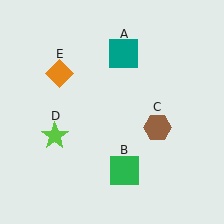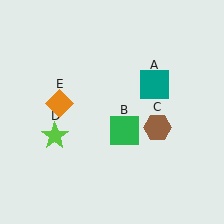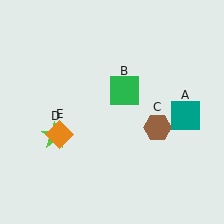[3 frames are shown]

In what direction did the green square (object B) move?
The green square (object B) moved up.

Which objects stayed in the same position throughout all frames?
Brown hexagon (object C) and lime star (object D) remained stationary.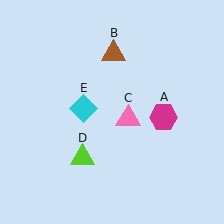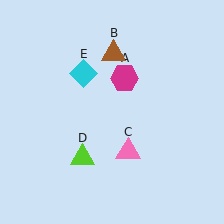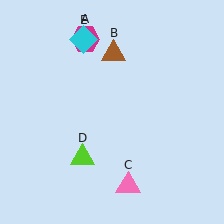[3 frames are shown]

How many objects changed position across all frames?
3 objects changed position: magenta hexagon (object A), pink triangle (object C), cyan diamond (object E).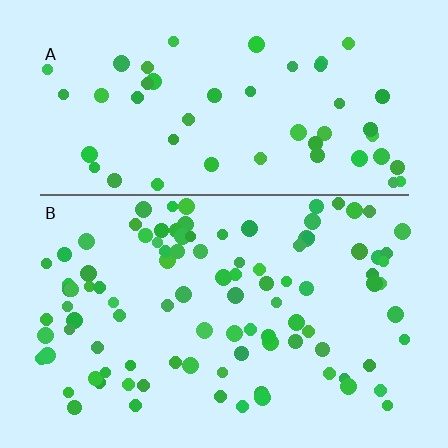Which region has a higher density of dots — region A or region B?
B (the bottom).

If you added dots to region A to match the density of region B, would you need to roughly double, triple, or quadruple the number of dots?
Approximately double.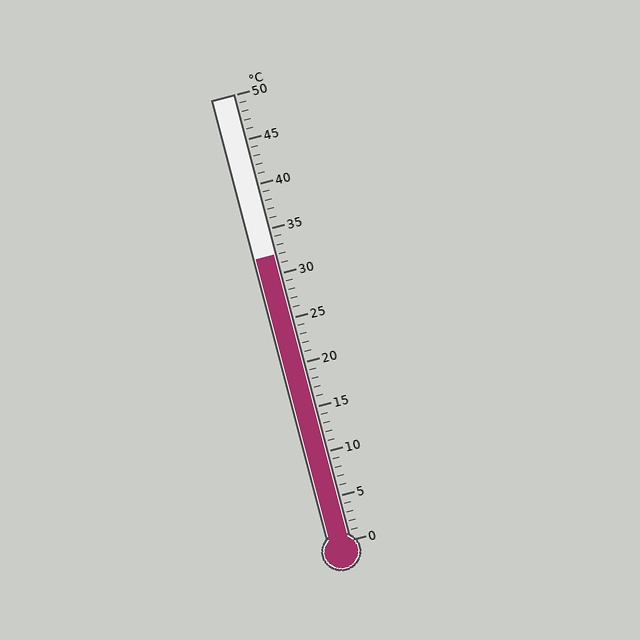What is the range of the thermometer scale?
The thermometer scale ranges from 0°C to 50°C.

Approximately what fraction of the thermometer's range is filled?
The thermometer is filled to approximately 65% of its range.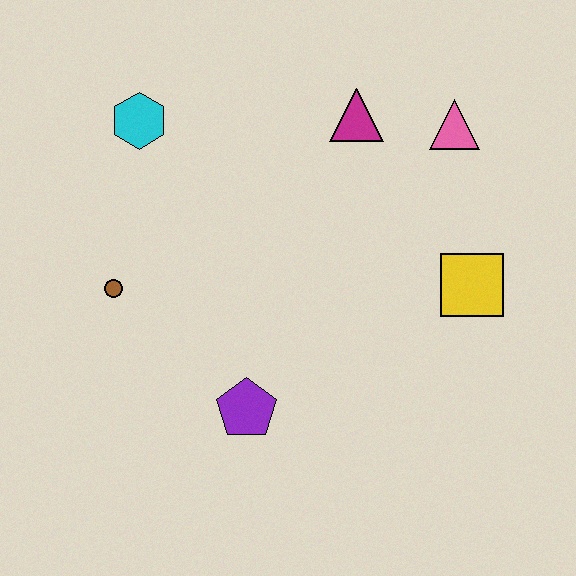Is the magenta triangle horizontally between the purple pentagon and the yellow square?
Yes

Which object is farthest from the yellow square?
The cyan hexagon is farthest from the yellow square.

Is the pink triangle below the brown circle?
No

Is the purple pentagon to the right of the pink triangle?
No